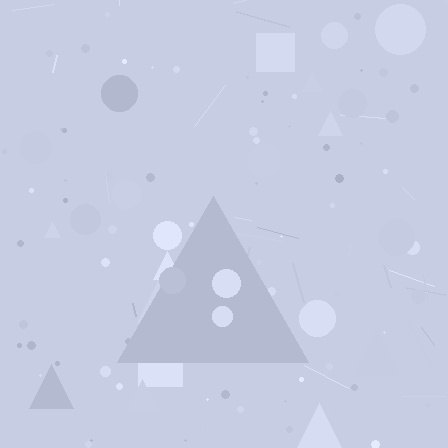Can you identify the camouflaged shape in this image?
The camouflaged shape is a triangle.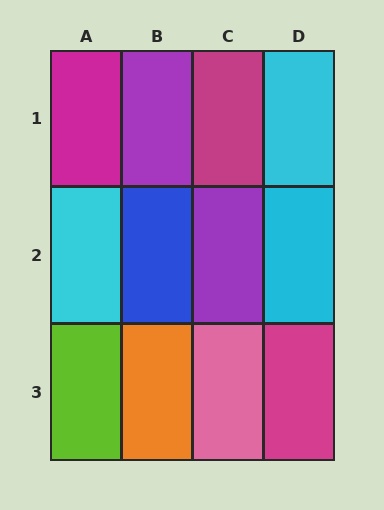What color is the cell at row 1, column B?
Purple.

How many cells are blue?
1 cell is blue.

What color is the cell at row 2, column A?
Cyan.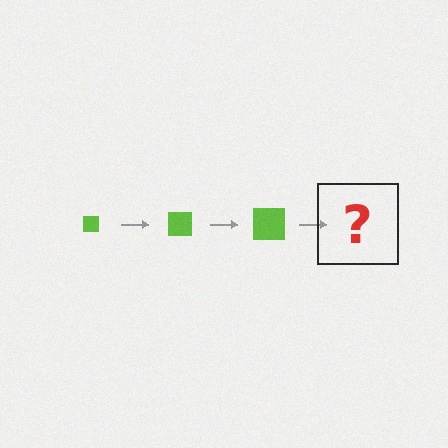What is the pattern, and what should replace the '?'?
The pattern is that the square gets progressively larger each step. The '?' should be a lime square, larger than the previous one.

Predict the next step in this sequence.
The next step is a lime square, larger than the previous one.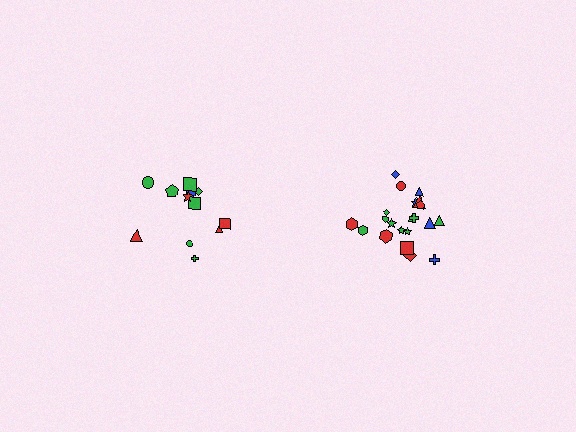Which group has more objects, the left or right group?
The right group.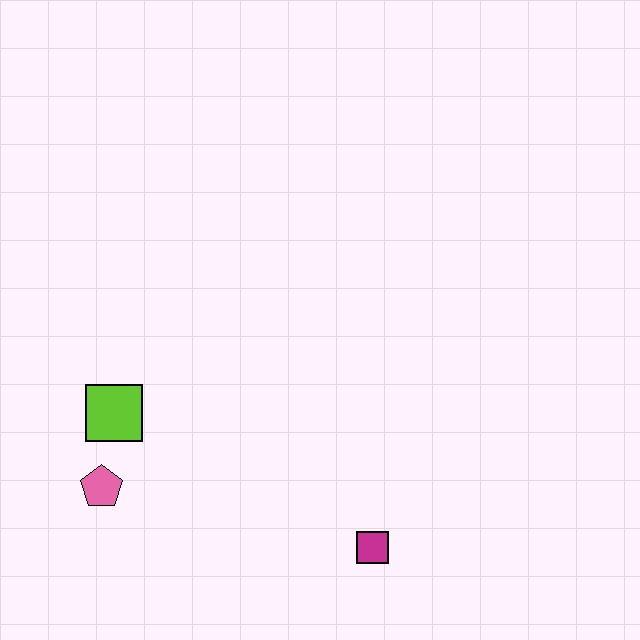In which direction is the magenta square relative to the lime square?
The magenta square is to the right of the lime square.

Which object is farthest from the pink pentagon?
The magenta square is farthest from the pink pentagon.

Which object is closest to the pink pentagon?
The lime square is closest to the pink pentagon.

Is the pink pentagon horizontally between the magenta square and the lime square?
No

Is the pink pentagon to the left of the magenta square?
Yes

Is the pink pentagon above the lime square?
No